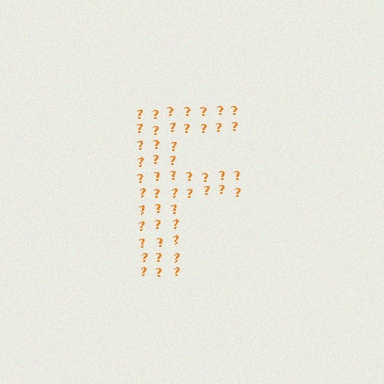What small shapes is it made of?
It is made of small question marks.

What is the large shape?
The large shape is the letter F.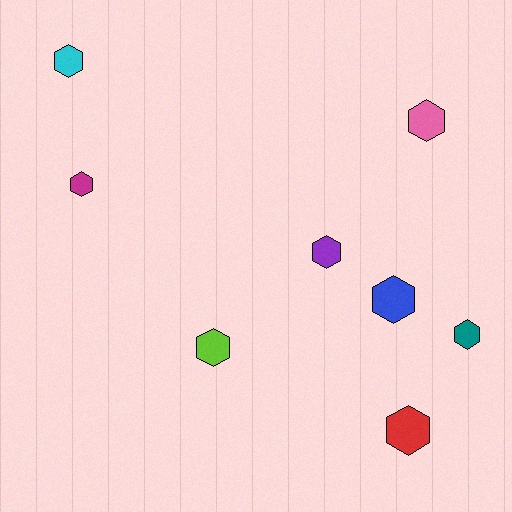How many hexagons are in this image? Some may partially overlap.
There are 8 hexagons.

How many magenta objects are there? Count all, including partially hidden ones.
There is 1 magenta object.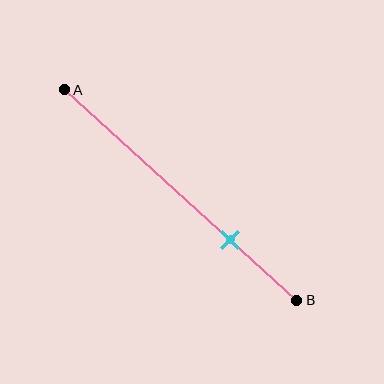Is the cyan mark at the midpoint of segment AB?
No, the mark is at about 70% from A, not at the 50% midpoint.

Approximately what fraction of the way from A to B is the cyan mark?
The cyan mark is approximately 70% of the way from A to B.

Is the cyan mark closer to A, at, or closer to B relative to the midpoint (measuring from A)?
The cyan mark is closer to point B than the midpoint of segment AB.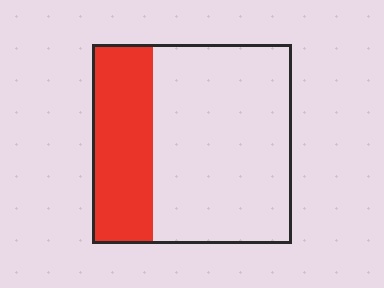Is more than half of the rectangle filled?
No.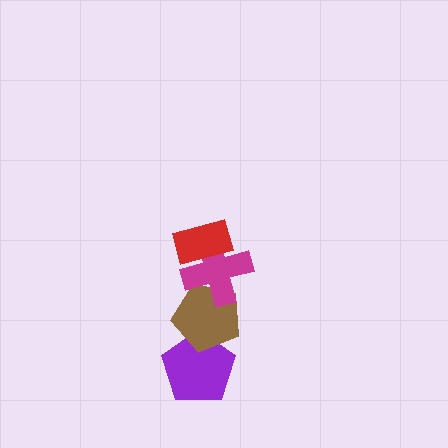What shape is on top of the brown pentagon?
The magenta cross is on top of the brown pentagon.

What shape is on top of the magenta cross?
The red rectangle is on top of the magenta cross.